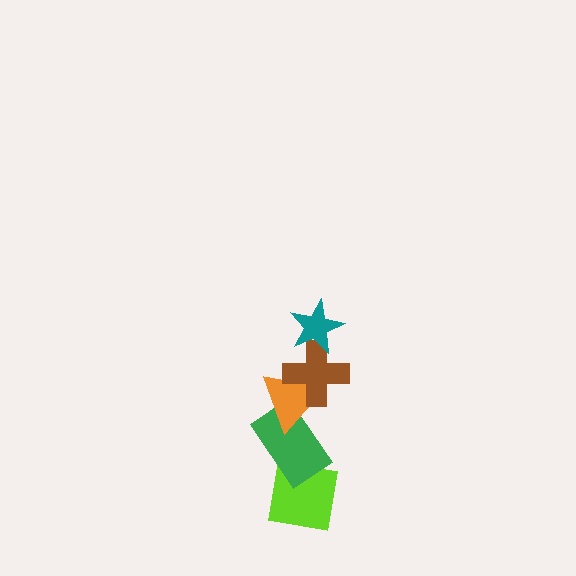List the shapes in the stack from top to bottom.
From top to bottom: the teal star, the brown cross, the orange triangle, the green rectangle, the lime square.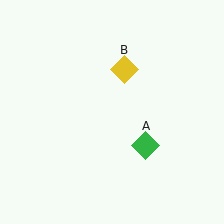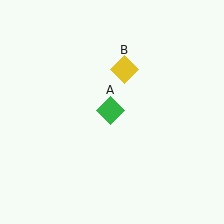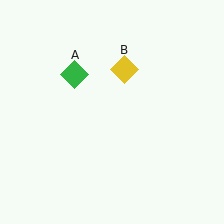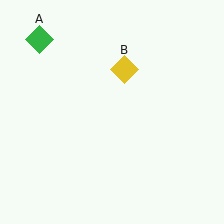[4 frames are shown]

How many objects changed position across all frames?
1 object changed position: green diamond (object A).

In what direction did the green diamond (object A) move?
The green diamond (object A) moved up and to the left.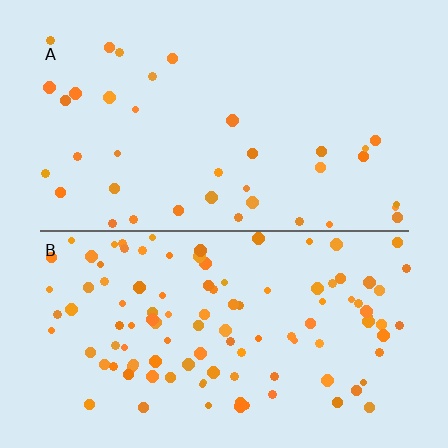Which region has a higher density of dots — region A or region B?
B (the bottom).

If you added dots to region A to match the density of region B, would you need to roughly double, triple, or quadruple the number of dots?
Approximately triple.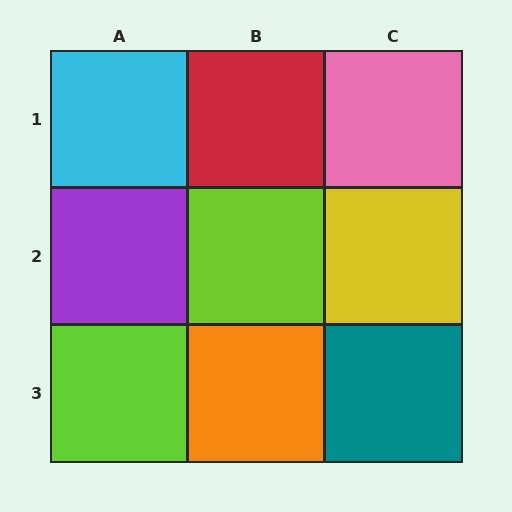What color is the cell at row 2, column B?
Lime.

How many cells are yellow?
1 cell is yellow.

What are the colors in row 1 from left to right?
Cyan, red, pink.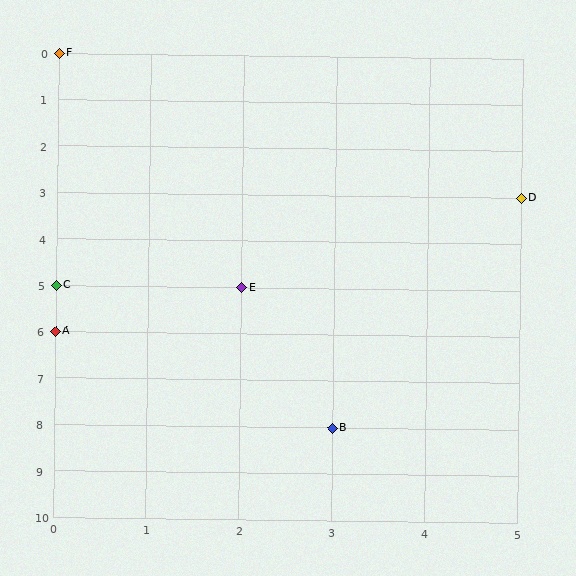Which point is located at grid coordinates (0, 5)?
Point C is at (0, 5).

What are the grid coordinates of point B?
Point B is at grid coordinates (3, 8).